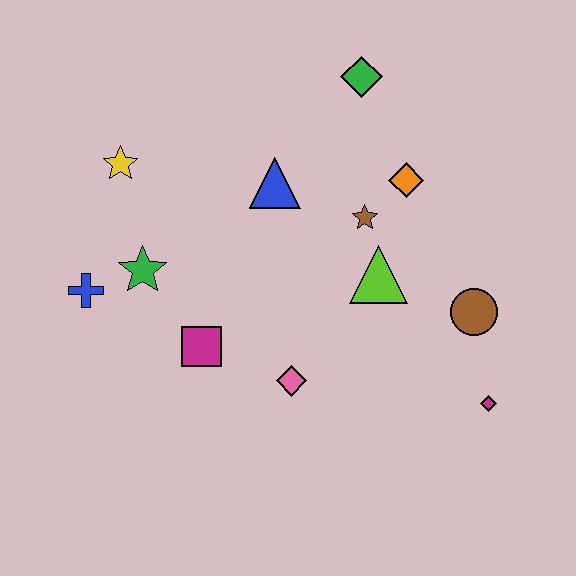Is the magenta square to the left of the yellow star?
No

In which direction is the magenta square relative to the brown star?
The magenta square is to the left of the brown star.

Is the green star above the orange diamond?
No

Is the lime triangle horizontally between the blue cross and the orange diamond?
Yes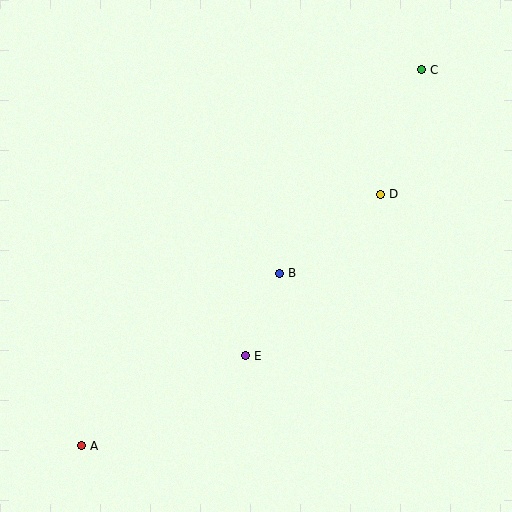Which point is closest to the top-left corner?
Point B is closest to the top-left corner.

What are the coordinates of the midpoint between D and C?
The midpoint between D and C is at (401, 132).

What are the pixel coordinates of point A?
Point A is at (82, 446).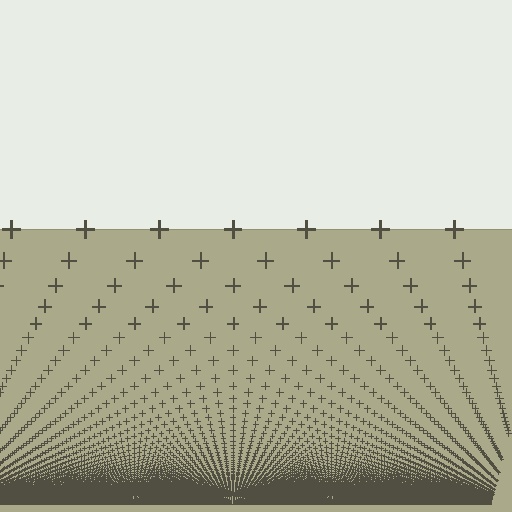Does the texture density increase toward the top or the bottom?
Density increases toward the bottom.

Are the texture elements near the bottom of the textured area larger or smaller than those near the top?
Smaller. The gradient is inverted — elements near the bottom are smaller and denser.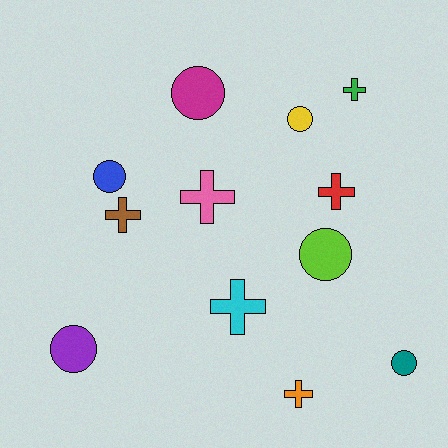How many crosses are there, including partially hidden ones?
There are 6 crosses.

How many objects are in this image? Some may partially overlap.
There are 12 objects.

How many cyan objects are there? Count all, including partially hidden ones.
There is 1 cyan object.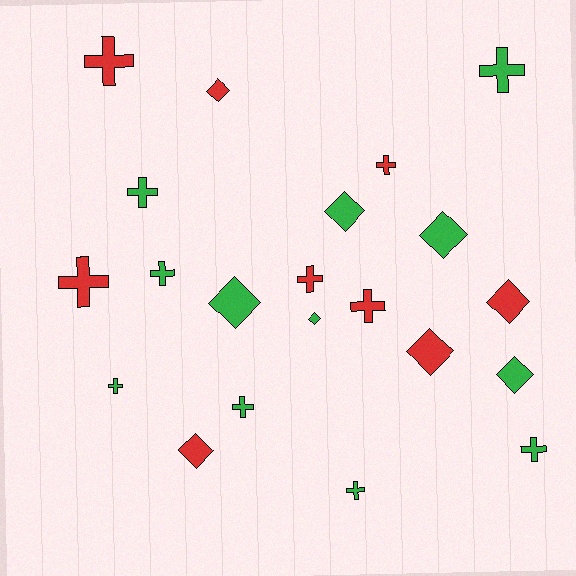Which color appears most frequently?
Green, with 12 objects.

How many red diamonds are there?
There are 4 red diamonds.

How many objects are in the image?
There are 21 objects.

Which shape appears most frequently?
Cross, with 12 objects.